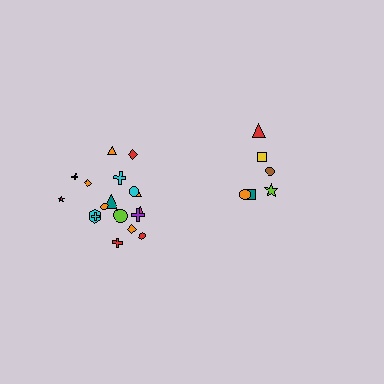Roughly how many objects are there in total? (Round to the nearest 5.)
Roughly 25 objects in total.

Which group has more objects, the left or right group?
The left group.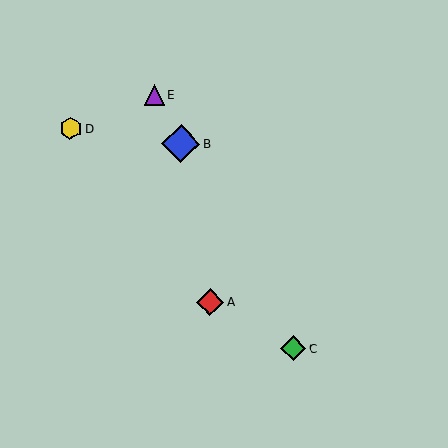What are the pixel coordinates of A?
Object A is at (210, 302).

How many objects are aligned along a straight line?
3 objects (B, C, E) are aligned along a straight line.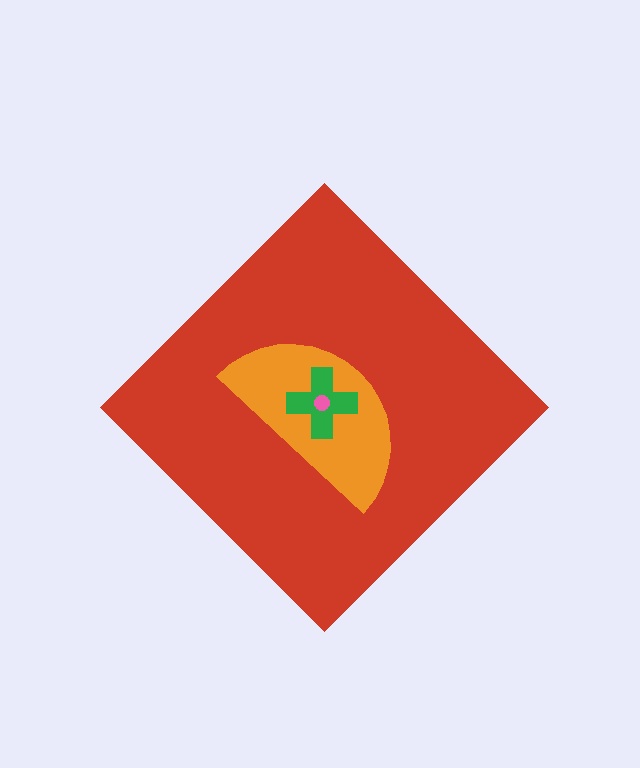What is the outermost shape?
The red diamond.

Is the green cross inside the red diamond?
Yes.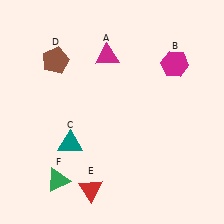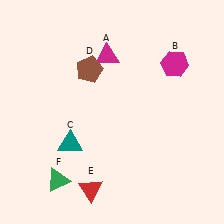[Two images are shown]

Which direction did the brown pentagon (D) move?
The brown pentagon (D) moved right.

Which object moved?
The brown pentagon (D) moved right.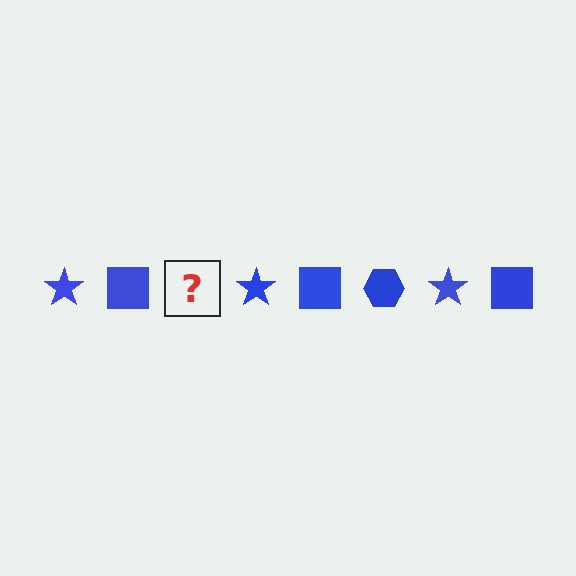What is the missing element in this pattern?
The missing element is a blue hexagon.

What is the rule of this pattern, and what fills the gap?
The rule is that the pattern cycles through star, square, hexagon shapes in blue. The gap should be filled with a blue hexagon.